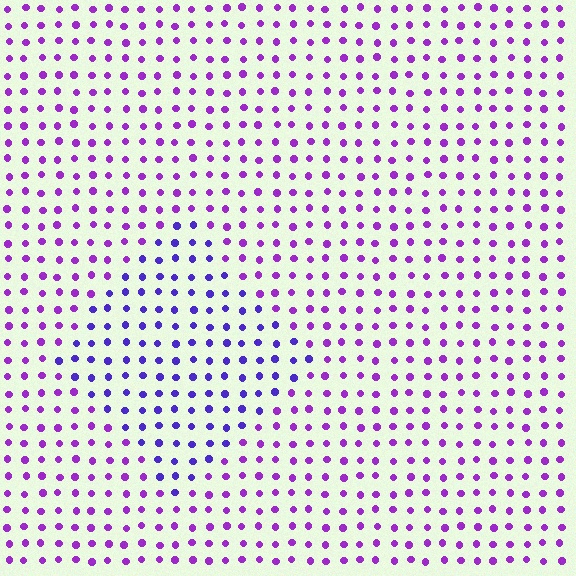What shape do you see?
I see a diamond.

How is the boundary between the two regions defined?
The boundary is defined purely by a slight shift in hue (about 31 degrees). Spacing, size, and orientation are identical on both sides.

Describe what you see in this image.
The image is filled with small purple elements in a uniform arrangement. A diamond-shaped region is visible where the elements are tinted to a slightly different hue, forming a subtle color boundary.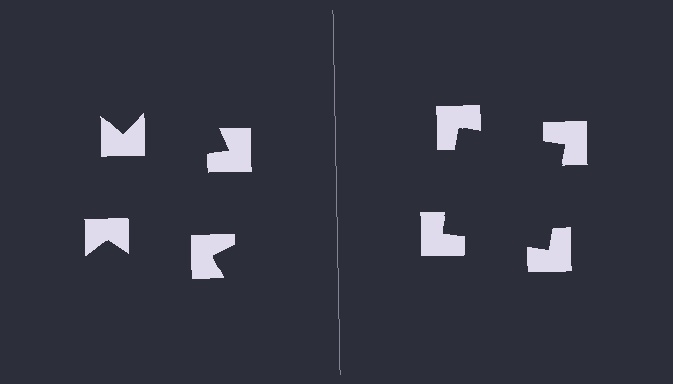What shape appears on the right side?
An illusory square.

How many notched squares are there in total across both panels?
8 — 4 on each side.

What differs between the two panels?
The notched squares are positioned identically on both sides; only the wedge orientations differ. On the right they align to a square; on the left they are misaligned.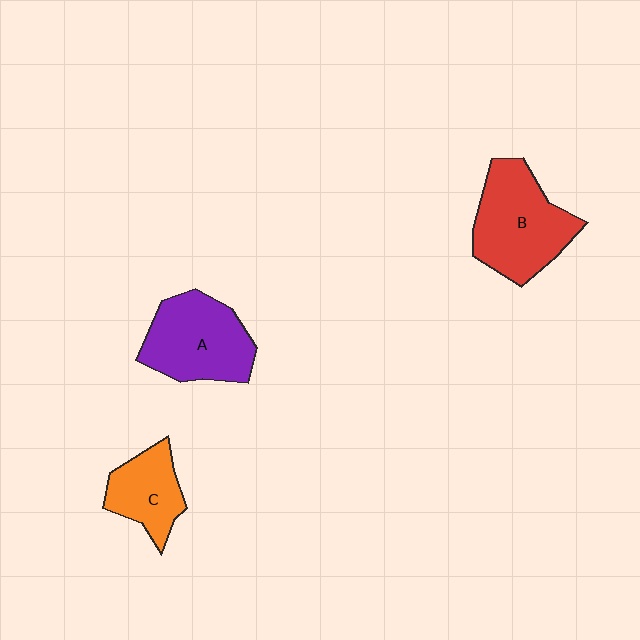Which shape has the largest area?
Shape B (red).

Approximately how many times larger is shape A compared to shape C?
Approximately 1.5 times.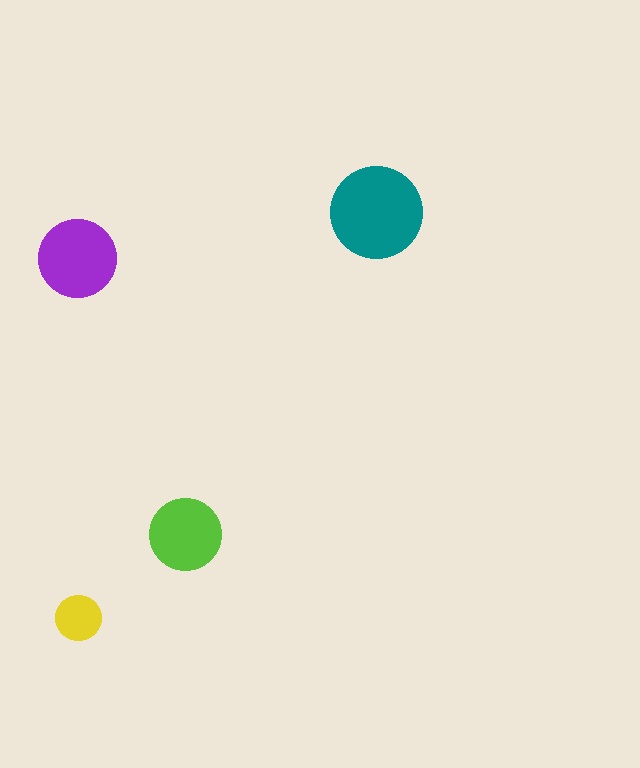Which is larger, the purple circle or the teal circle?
The teal one.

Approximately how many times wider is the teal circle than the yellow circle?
About 2 times wider.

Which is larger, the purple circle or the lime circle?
The purple one.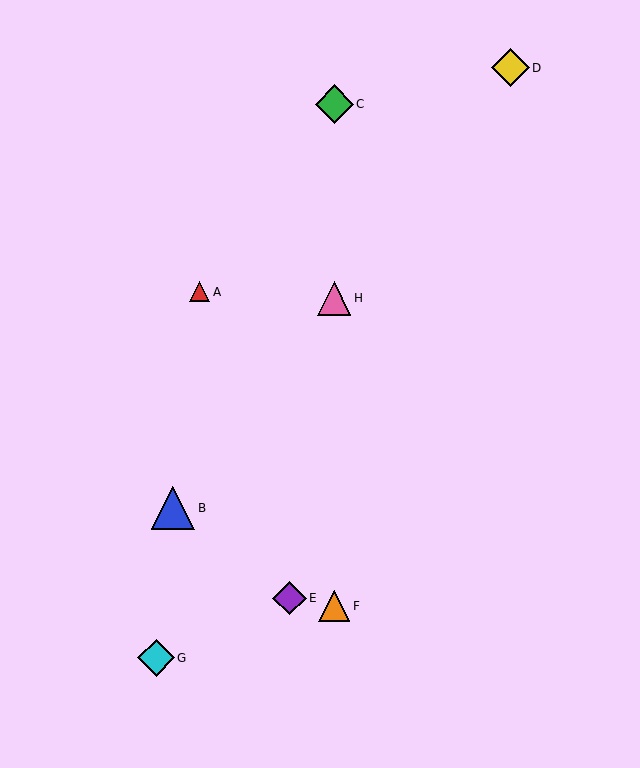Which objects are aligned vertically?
Objects C, F, H are aligned vertically.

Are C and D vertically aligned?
No, C is at x≈334 and D is at x≈510.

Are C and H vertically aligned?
Yes, both are at x≈334.